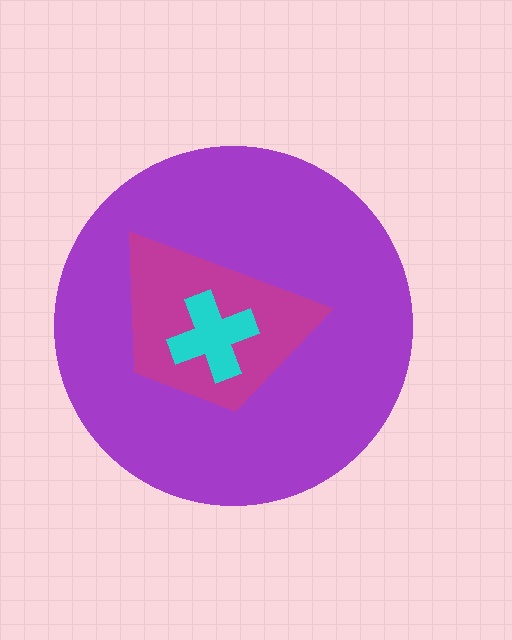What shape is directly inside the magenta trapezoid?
The cyan cross.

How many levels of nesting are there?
3.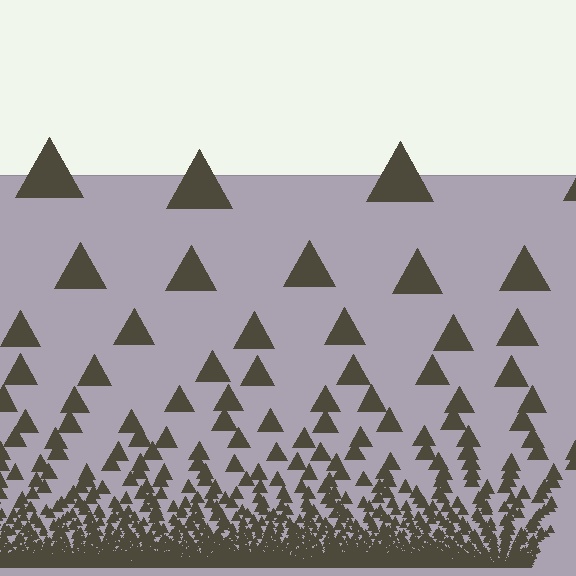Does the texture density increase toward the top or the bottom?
Density increases toward the bottom.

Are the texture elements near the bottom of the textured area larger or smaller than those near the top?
Smaller. The gradient is inverted — elements near the bottom are smaller and denser.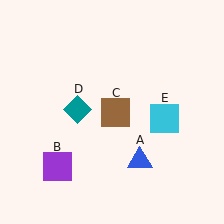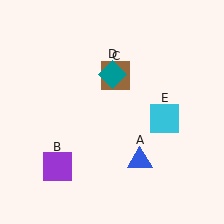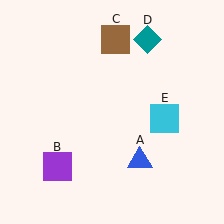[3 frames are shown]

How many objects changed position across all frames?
2 objects changed position: brown square (object C), teal diamond (object D).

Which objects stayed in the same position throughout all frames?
Blue triangle (object A) and purple square (object B) and cyan square (object E) remained stationary.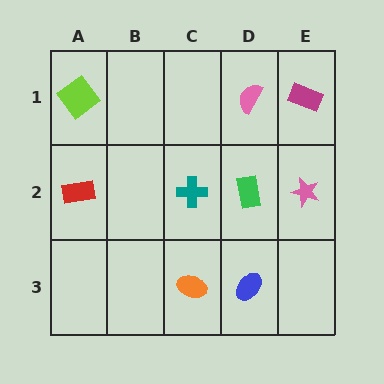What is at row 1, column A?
A lime diamond.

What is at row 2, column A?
A red rectangle.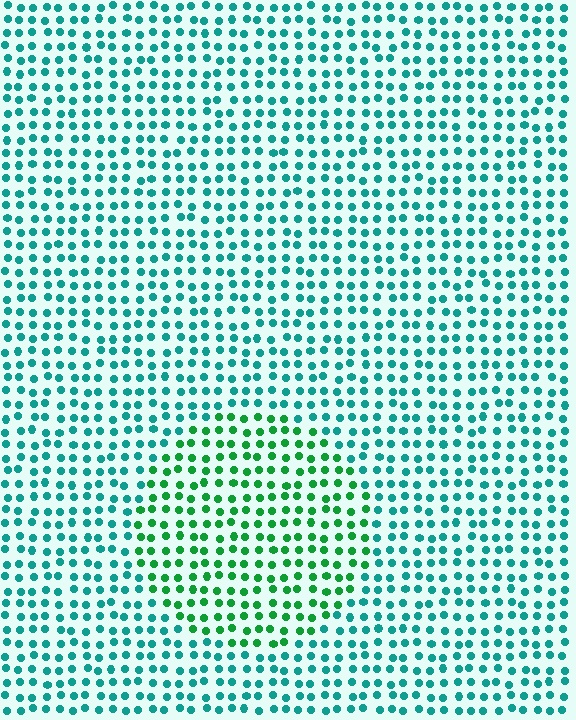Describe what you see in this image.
The image is filled with small teal elements in a uniform arrangement. A circle-shaped region is visible where the elements are tinted to a slightly different hue, forming a subtle color boundary.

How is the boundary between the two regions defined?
The boundary is defined purely by a slight shift in hue (about 38 degrees). Spacing, size, and orientation are identical on both sides.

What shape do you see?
I see a circle.